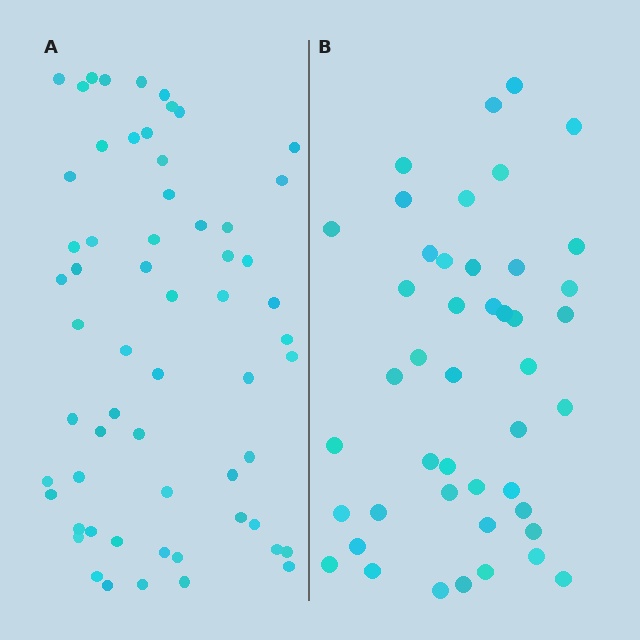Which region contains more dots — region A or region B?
Region A (the left region) has more dots.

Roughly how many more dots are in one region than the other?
Region A has approximately 15 more dots than region B.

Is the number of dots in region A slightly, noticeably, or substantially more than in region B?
Region A has noticeably more, but not dramatically so. The ratio is roughly 1.3 to 1.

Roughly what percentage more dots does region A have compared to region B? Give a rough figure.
About 35% more.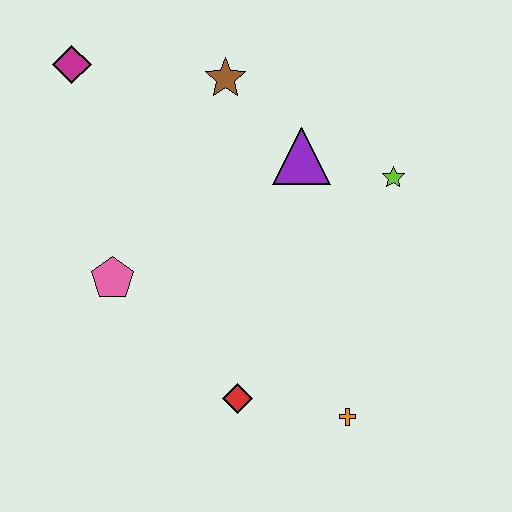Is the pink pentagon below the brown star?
Yes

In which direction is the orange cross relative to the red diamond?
The orange cross is to the right of the red diamond.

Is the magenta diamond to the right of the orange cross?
No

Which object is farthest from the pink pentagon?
The lime star is farthest from the pink pentagon.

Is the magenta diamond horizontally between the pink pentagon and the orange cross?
No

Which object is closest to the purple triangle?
The lime star is closest to the purple triangle.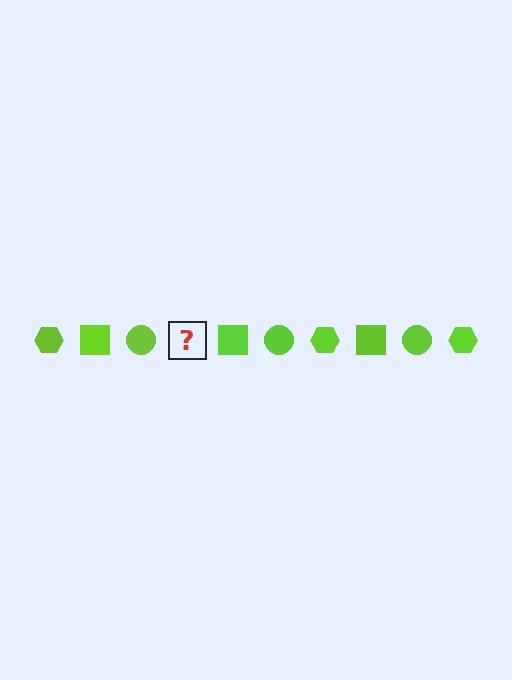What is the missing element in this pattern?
The missing element is a lime hexagon.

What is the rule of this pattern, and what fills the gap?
The rule is that the pattern cycles through hexagon, square, circle shapes in lime. The gap should be filled with a lime hexagon.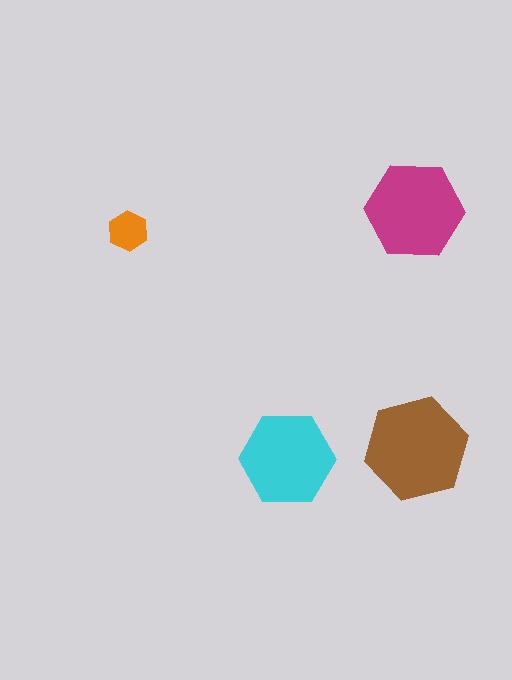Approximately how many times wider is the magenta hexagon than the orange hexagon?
About 2.5 times wider.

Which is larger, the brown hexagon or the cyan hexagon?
The brown one.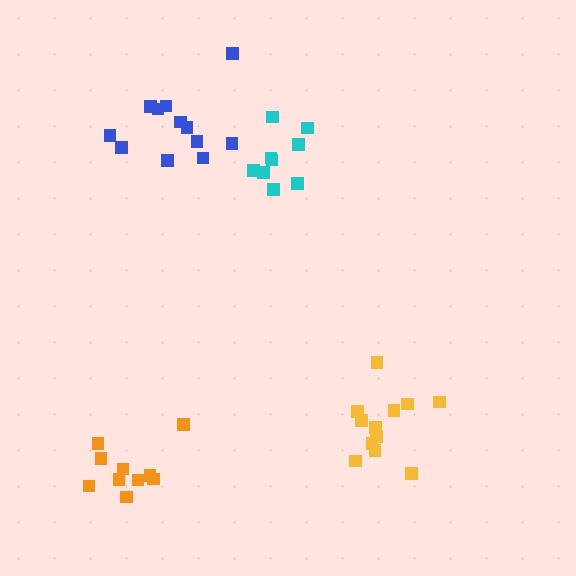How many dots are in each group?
Group 1: 10 dots, Group 2: 12 dots, Group 3: 12 dots, Group 4: 9 dots (43 total).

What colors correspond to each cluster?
The clusters are colored: orange, yellow, blue, cyan.